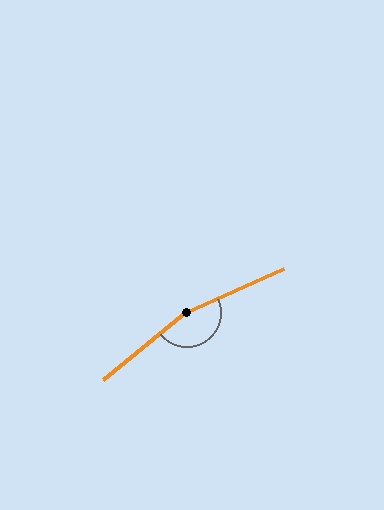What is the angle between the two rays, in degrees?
Approximately 165 degrees.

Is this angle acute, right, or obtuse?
It is obtuse.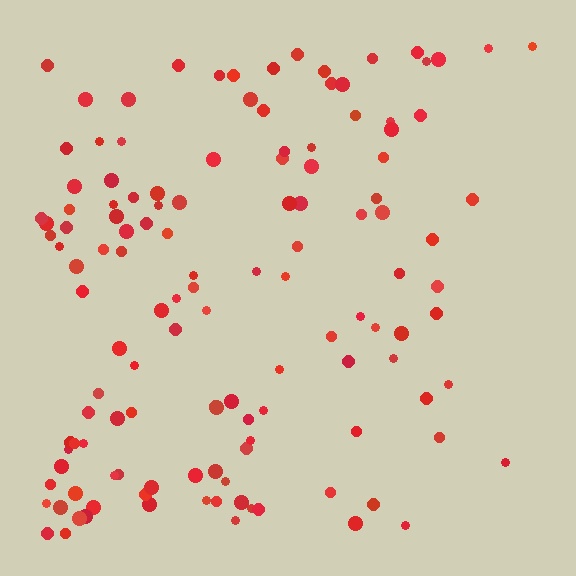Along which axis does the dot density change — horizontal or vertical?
Horizontal.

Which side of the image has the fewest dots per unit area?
The right.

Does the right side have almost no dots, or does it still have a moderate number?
Still a moderate number, just noticeably fewer than the left.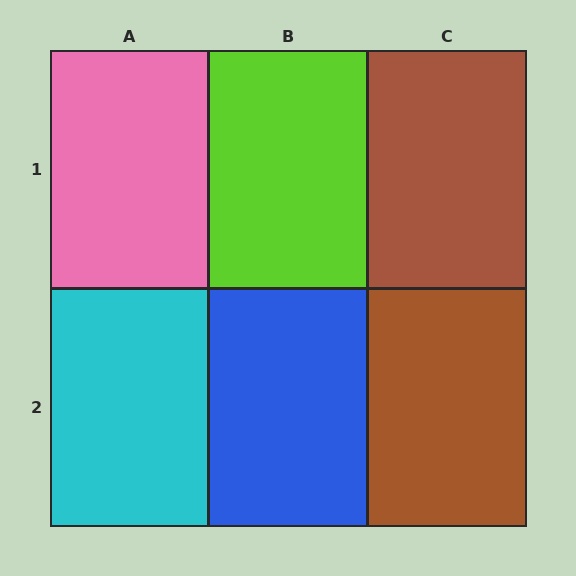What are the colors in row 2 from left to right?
Cyan, blue, brown.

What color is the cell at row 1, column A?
Pink.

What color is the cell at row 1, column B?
Lime.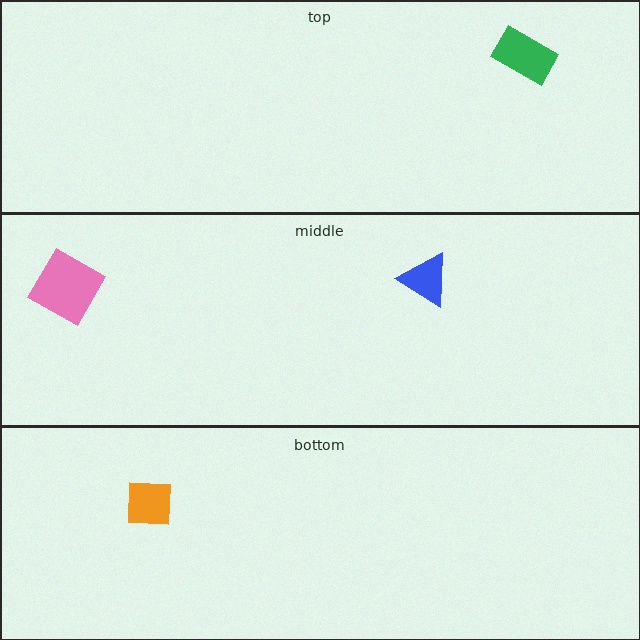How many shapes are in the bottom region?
1.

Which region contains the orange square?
The bottom region.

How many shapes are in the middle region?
2.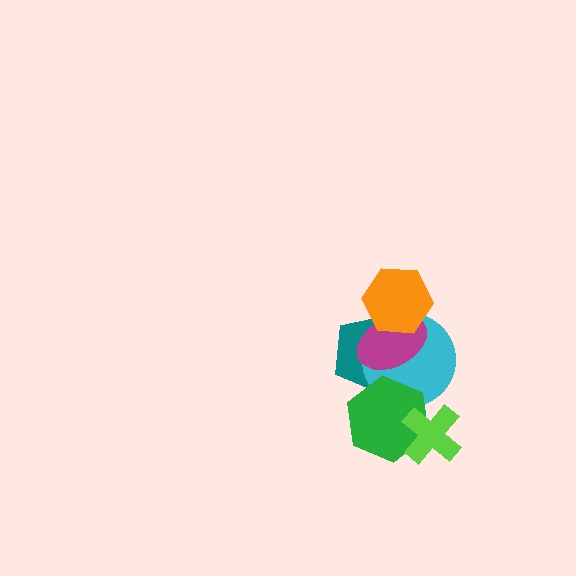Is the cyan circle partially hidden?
Yes, it is partially covered by another shape.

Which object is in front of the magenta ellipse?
The orange hexagon is in front of the magenta ellipse.